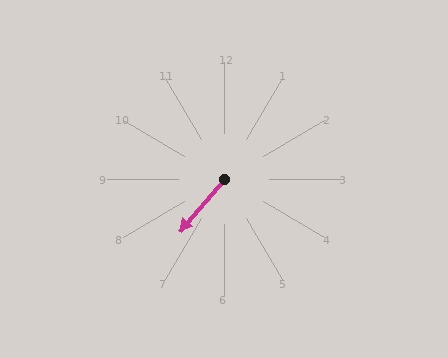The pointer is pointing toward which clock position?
Roughly 7 o'clock.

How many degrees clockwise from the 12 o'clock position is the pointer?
Approximately 220 degrees.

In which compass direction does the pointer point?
Southwest.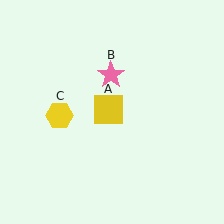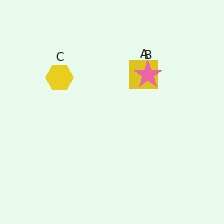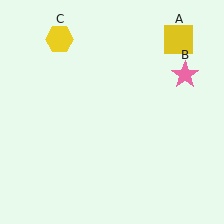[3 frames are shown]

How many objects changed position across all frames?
3 objects changed position: yellow square (object A), pink star (object B), yellow hexagon (object C).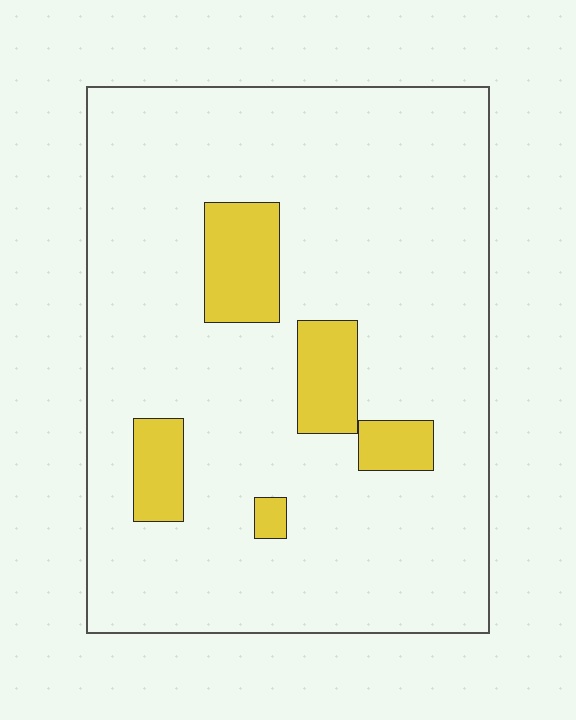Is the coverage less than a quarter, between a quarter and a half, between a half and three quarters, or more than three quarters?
Less than a quarter.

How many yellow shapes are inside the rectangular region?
5.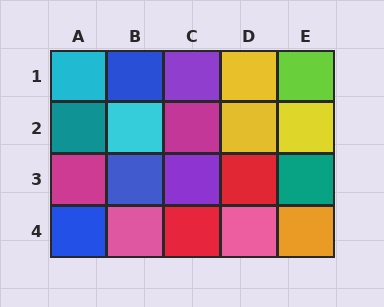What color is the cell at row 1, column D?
Yellow.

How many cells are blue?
3 cells are blue.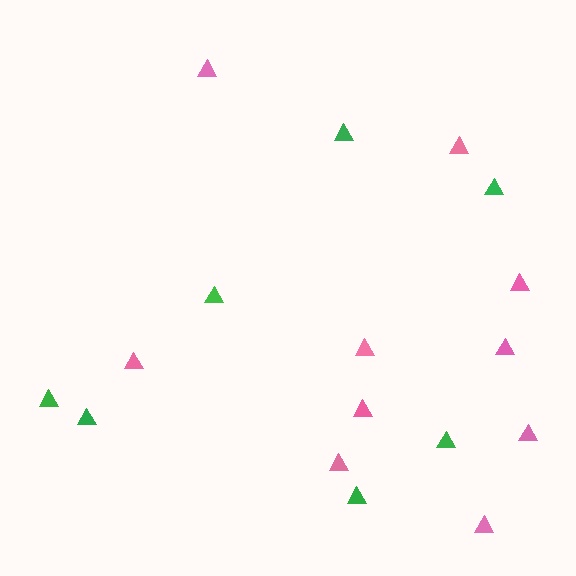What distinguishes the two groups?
There are 2 groups: one group of green triangles (7) and one group of pink triangles (10).